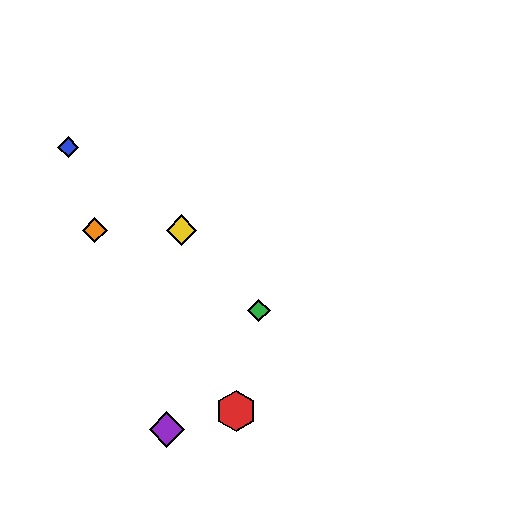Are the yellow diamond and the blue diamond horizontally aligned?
No, the yellow diamond is at y≈230 and the blue diamond is at y≈147.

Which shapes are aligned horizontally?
The yellow diamond, the orange diamond are aligned horizontally.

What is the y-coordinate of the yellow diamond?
The yellow diamond is at y≈230.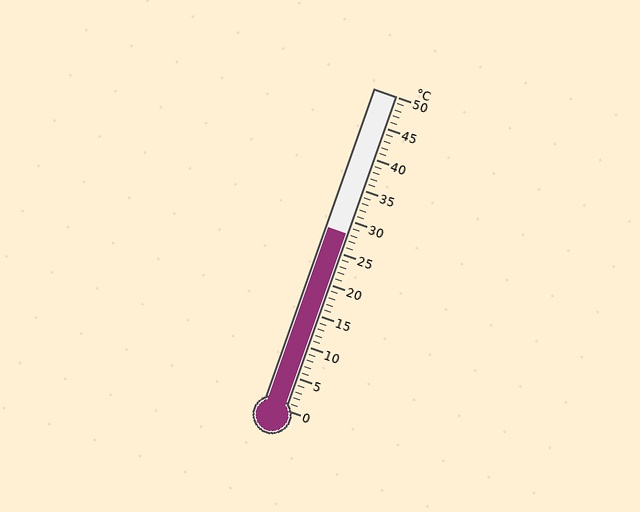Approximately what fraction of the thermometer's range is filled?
The thermometer is filled to approximately 55% of its range.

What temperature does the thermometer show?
The thermometer shows approximately 28°C.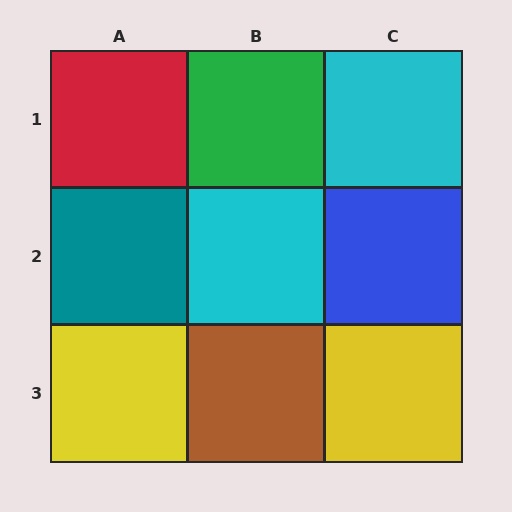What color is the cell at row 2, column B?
Cyan.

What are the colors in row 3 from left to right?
Yellow, brown, yellow.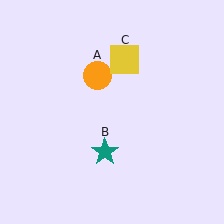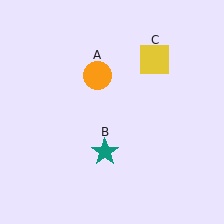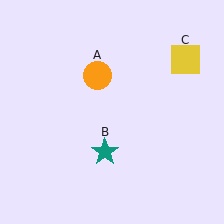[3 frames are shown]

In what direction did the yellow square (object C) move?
The yellow square (object C) moved right.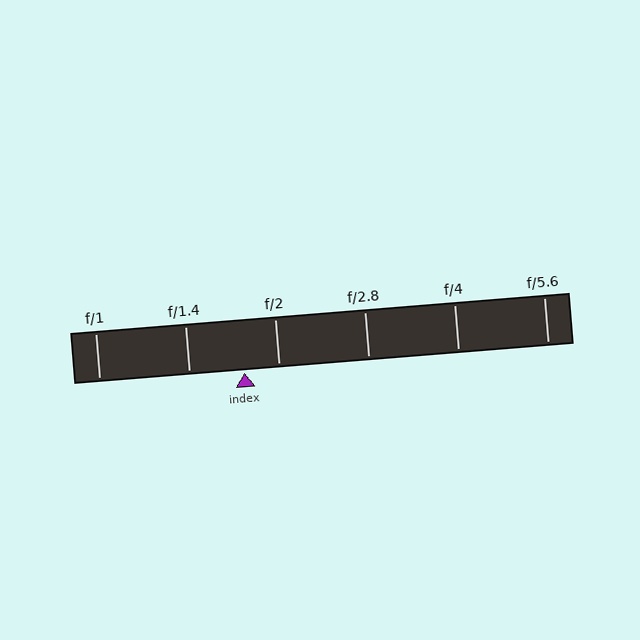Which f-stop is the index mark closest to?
The index mark is closest to f/2.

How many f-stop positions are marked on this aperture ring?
There are 6 f-stop positions marked.